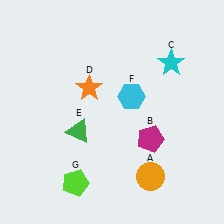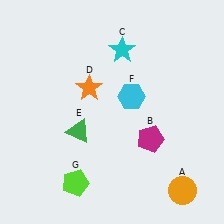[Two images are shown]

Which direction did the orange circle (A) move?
The orange circle (A) moved right.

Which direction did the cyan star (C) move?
The cyan star (C) moved left.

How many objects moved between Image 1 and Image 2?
2 objects moved between the two images.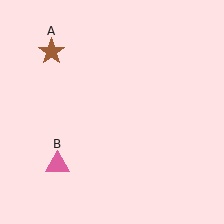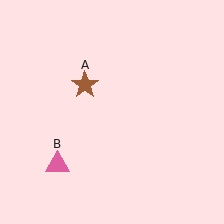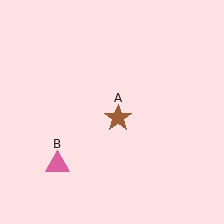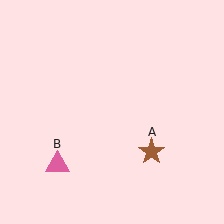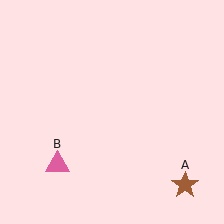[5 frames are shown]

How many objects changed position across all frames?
1 object changed position: brown star (object A).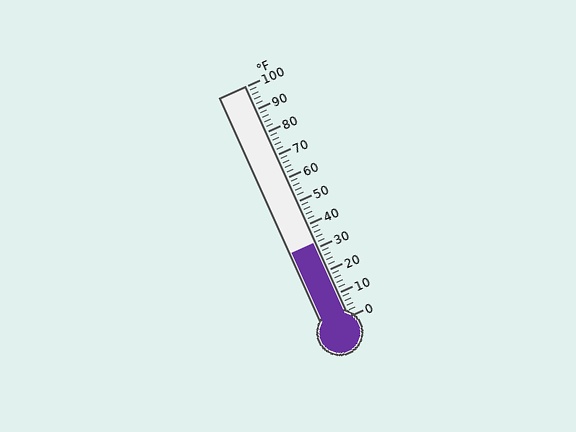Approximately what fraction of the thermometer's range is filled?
The thermometer is filled to approximately 30% of its range.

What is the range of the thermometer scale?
The thermometer scale ranges from 0°F to 100°F.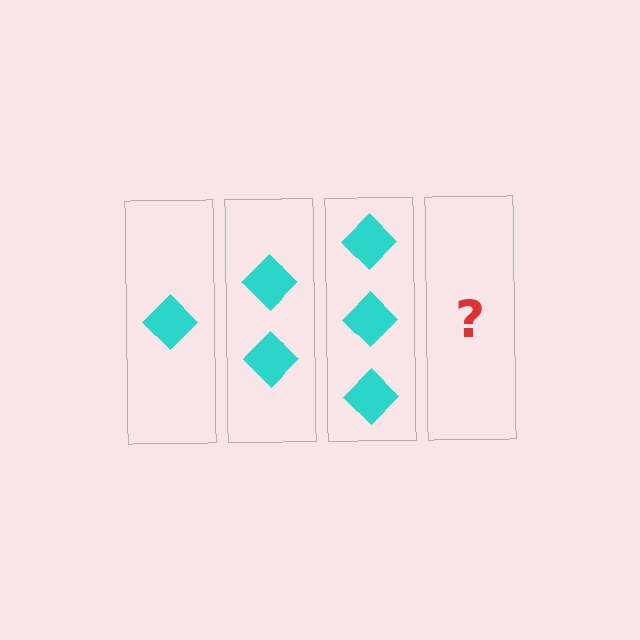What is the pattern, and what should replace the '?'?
The pattern is that each step adds one more diamond. The '?' should be 4 diamonds.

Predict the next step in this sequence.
The next step is 4 diamonds.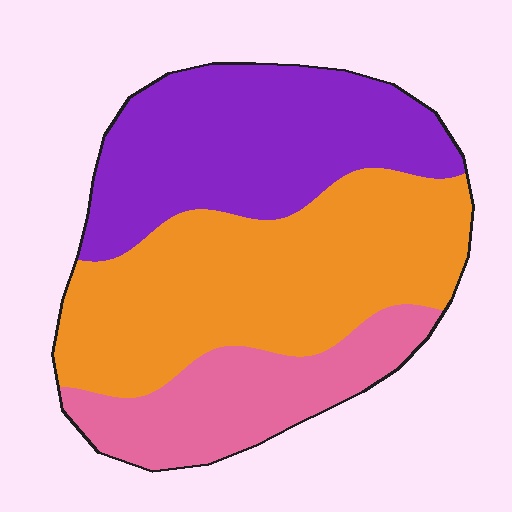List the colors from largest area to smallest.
From largest to smallest: orange, purple, pink.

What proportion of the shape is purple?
Purple covers about 35% of the shape.